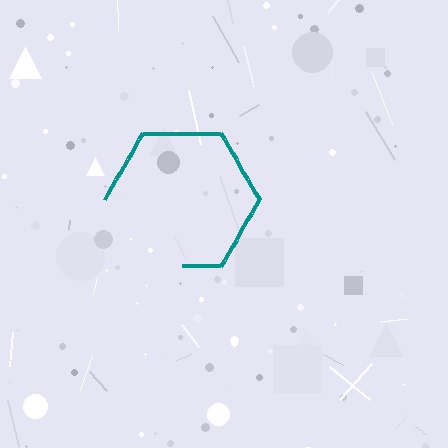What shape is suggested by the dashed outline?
The dashed outline suggests a hexagon.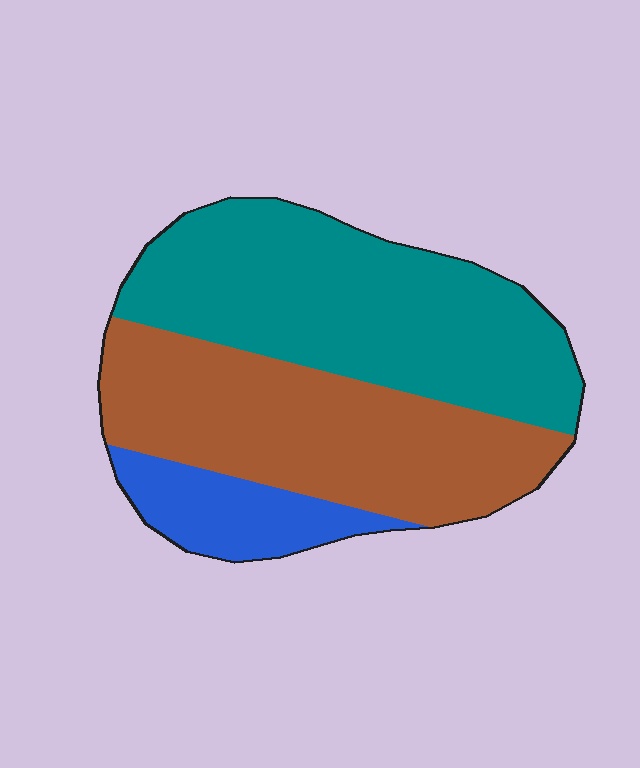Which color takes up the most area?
Teal, at roughly 45%.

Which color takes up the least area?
Blue, at roughly 15%.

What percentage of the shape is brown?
Brown takes up between a third and a half of the shape.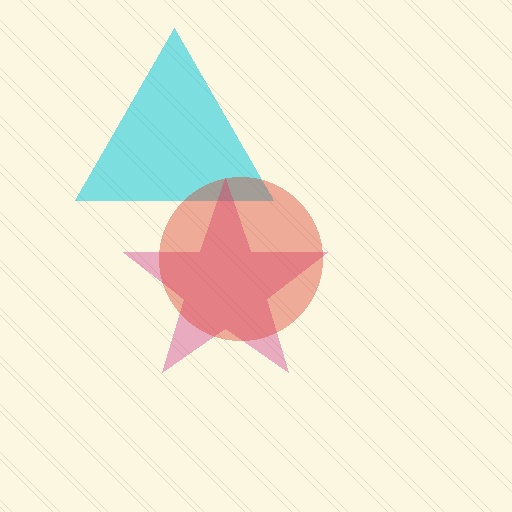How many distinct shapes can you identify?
There are 3 distinct shapes: a cyan triangle, a magenta star, a red circle.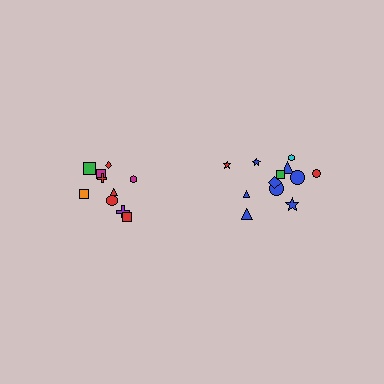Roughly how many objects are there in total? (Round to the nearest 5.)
Roughly 20 objects in total.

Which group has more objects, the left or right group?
The right group.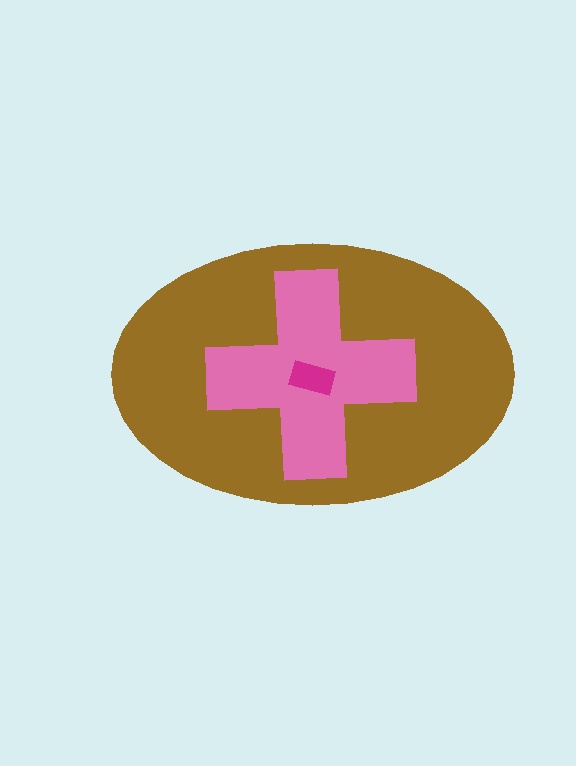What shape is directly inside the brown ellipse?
The pink cross.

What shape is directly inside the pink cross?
The magenta rectangle.